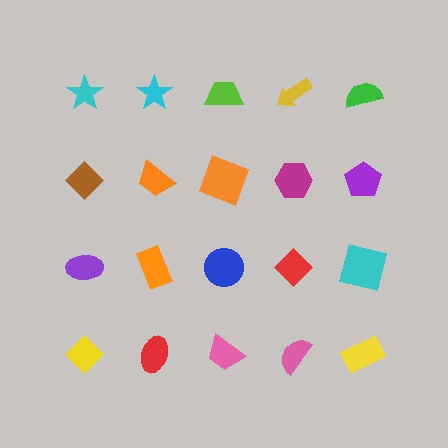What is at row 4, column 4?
A pink semicircle.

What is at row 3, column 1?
A purple ellipse.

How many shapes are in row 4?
5 shapes.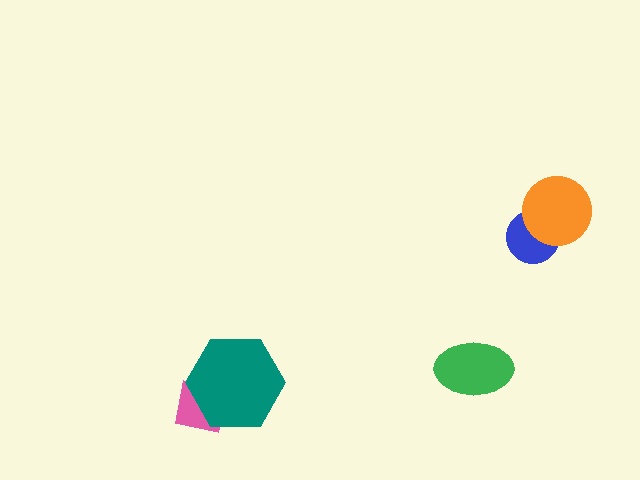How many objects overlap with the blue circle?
1 object overlaps with the blue circle.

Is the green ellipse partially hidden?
No, no other shape covers it.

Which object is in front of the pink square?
The teal hexagon is in front of the pink square.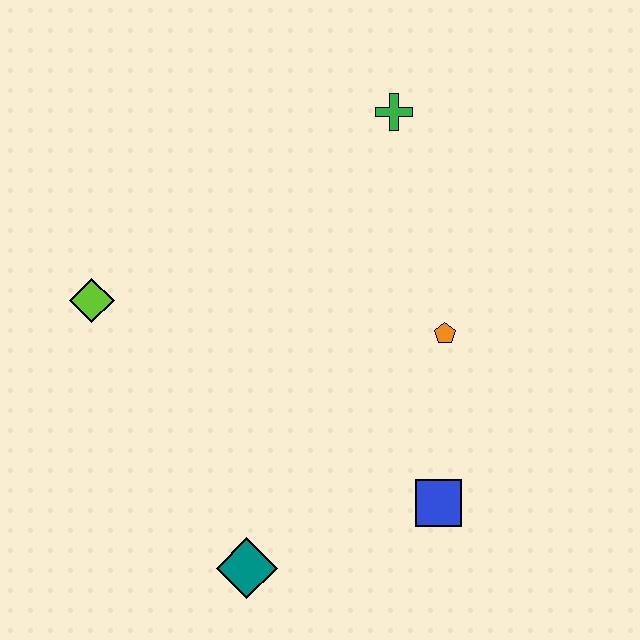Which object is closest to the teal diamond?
The blue square is closest to the teal diamond.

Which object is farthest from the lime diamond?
The blue square is farthest from the lime diamond.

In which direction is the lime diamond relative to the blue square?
The lime diamond is to the left of the blue square.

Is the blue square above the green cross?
No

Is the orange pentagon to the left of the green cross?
No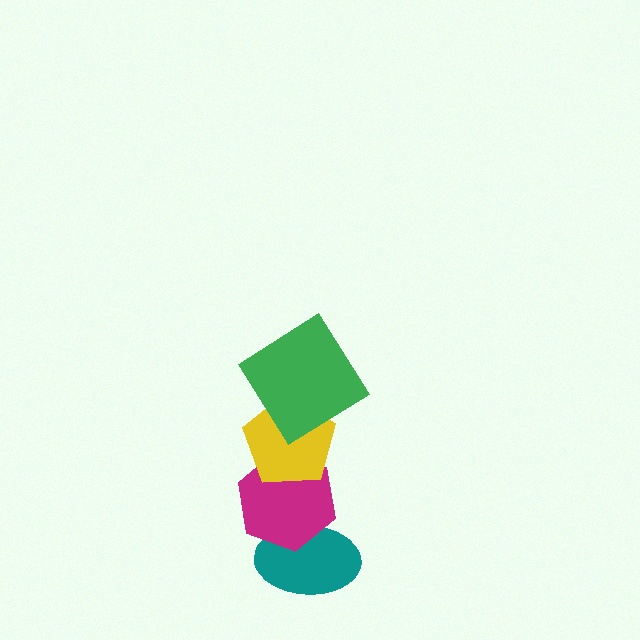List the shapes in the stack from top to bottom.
From top to bottom: the green diamond, the yellow pentagon, the magenta hexagon, the teal ellipse.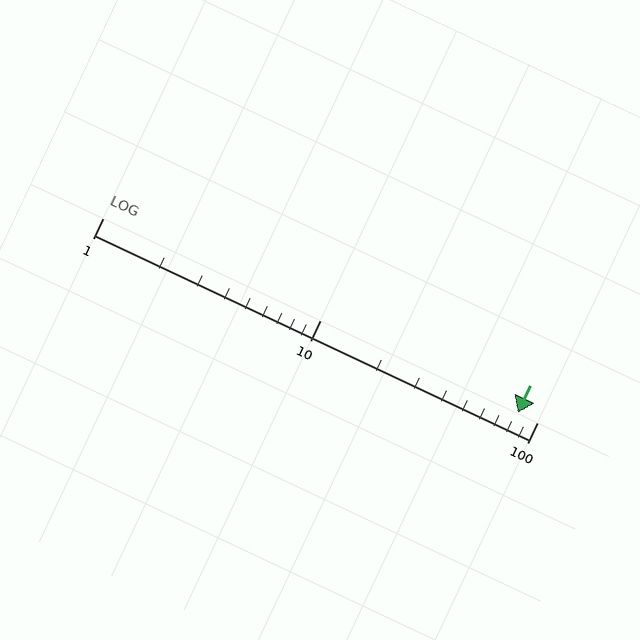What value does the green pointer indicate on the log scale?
The pointer indicates approximately 81.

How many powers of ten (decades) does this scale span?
The scale spans 2 decades, from 1 to 100.